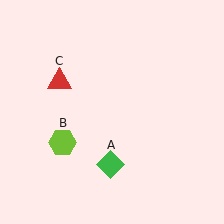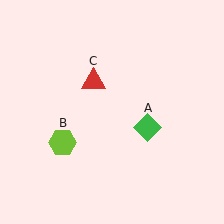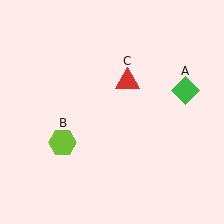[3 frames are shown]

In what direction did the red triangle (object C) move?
The red triangle (object C) moved right.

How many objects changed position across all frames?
2 objects changed position: green diamond (object A), red triangle (object C).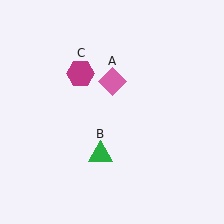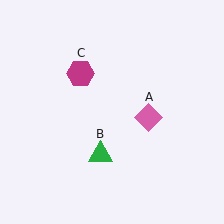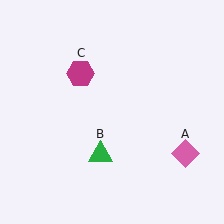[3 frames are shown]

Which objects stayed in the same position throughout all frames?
Green triangle (object B) and magenta hexagon (object C) remained stationary.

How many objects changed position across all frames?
1 object changed position: pink diamond (object A).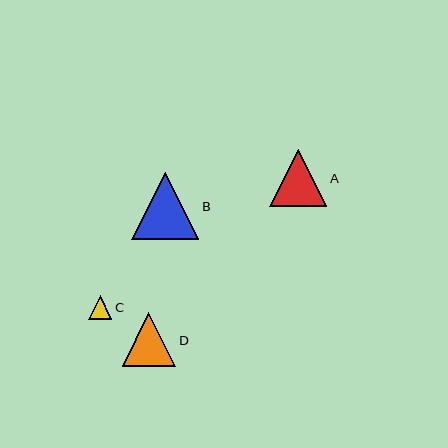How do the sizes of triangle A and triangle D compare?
Triangle A and triangle D are approximately the same size.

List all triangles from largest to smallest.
From largest to smallest: B, A, D, C.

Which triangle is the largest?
Triangle B is the largest with a size of approximately 67 pixels.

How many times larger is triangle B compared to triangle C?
Triangle B is approximately 2.9 times the size of triangle C.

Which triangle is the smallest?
Triangle C is the smallest with a size of approximately 23 pixels.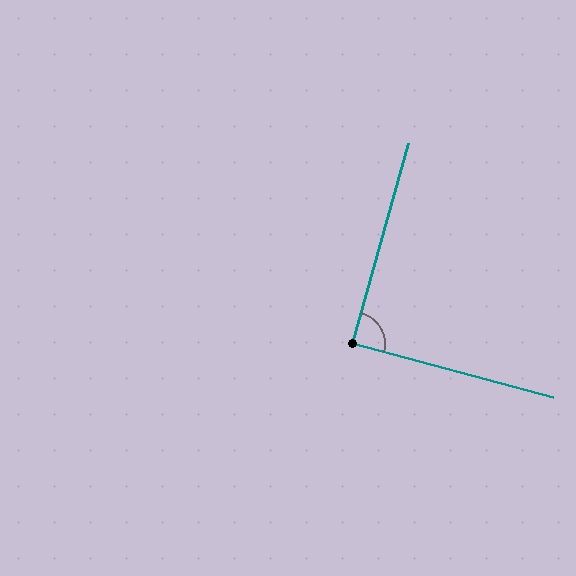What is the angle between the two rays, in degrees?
Approximately 89 degrees.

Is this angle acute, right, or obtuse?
It is approximately a right angle.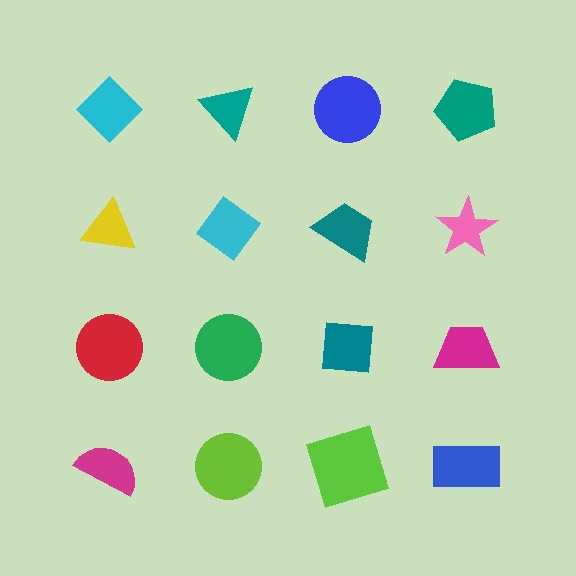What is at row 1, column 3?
A blue circle.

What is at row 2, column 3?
A teal trapezoid.